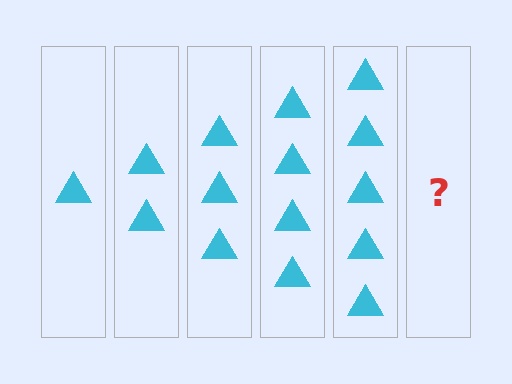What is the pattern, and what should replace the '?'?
The pattern is that each step adds one more triangle. The '?' should be 6 triangles.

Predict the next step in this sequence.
The next step is 6 triangles.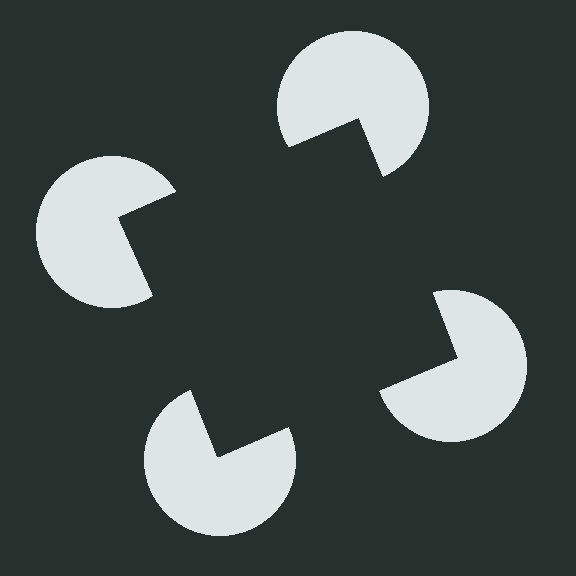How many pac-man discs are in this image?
There are 4 — one at each vertex of the illusory square.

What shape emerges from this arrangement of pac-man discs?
An illusory square — its edges are inferred from the aligned wedge cuts in the pac-man discs, not physically drawn.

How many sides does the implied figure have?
4 sides.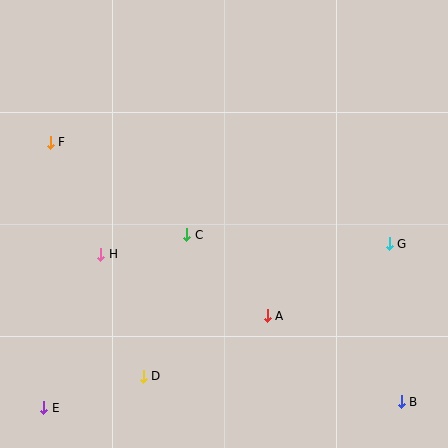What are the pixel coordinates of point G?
Point G is at (389, 244).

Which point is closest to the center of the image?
Point C at (187, 235) is closest to the center.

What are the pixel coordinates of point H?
Point H is at (101, 254).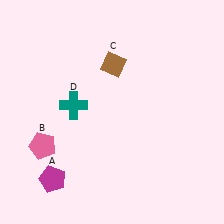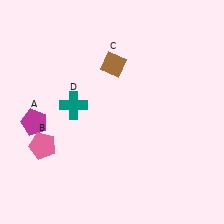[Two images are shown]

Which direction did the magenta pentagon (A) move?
The magenta pentagon (A) moved up.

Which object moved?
The magenta pentagon (A) moved up.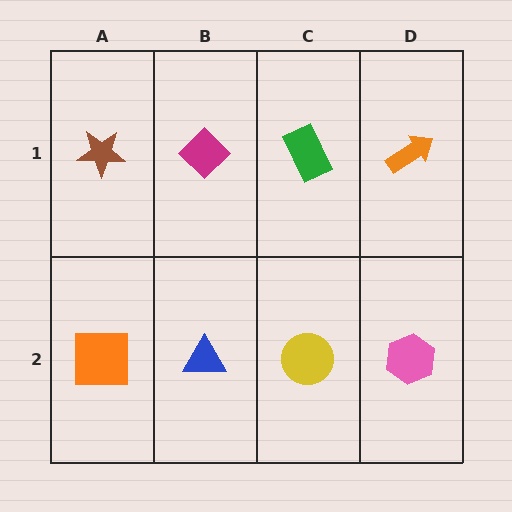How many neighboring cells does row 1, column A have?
2.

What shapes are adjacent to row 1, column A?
An orange square (row 2, column A), a magenta diamond (row 1, column B).